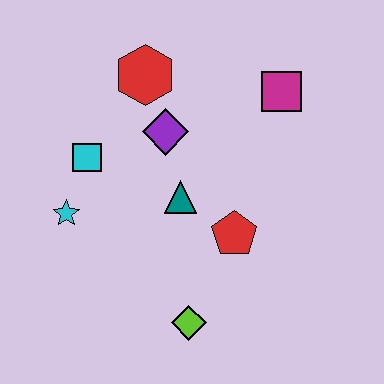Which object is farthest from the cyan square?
The magenta square is farthest from the cyan square.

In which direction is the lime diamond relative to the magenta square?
The lime diamond is below the magenta square.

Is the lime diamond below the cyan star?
Yes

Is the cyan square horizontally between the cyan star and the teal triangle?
Yes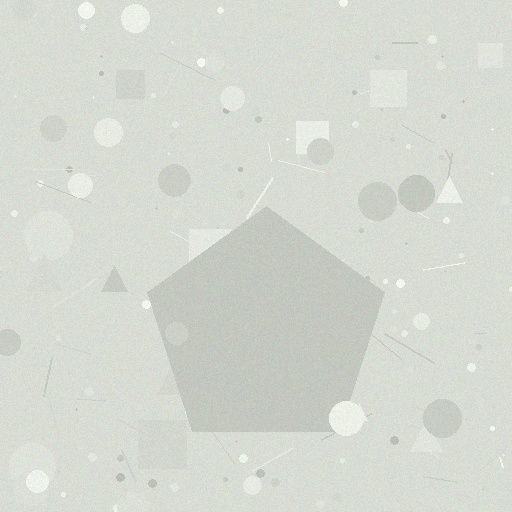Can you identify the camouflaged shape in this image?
The camouflaged shape is a pentagon.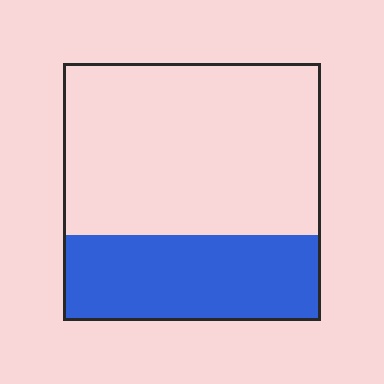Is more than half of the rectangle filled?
No.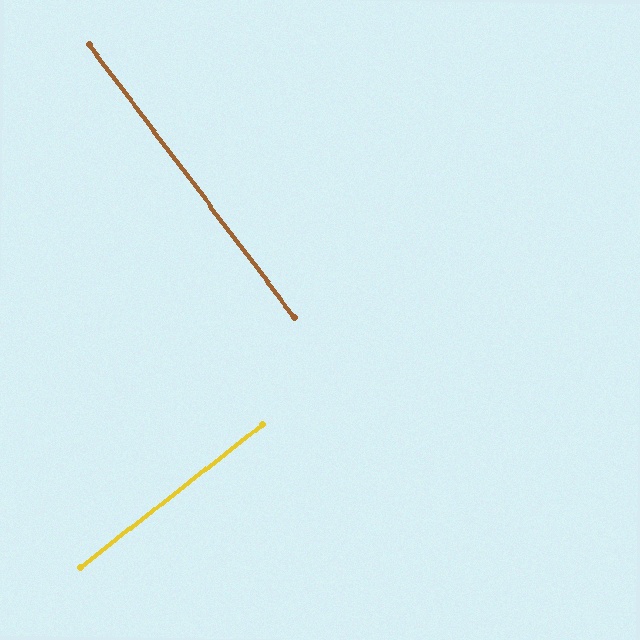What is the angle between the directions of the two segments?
Approximately 89 degrees.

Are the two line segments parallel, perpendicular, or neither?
Perpendicular — they meet at approximately 89°.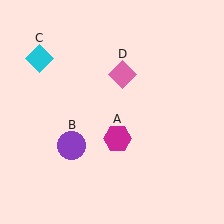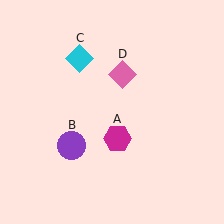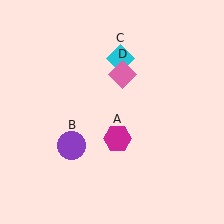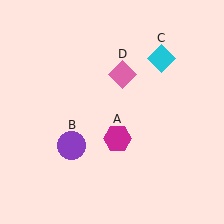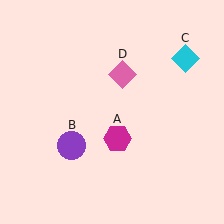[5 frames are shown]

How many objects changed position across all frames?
1 object changed position: cyan diamond (object C).